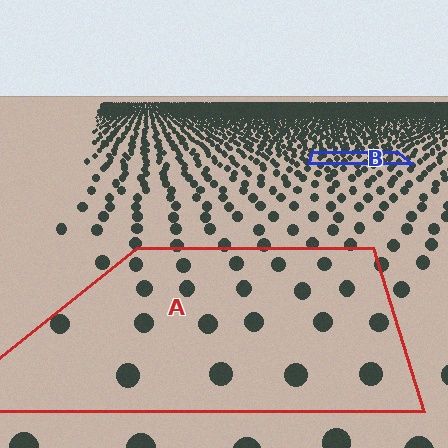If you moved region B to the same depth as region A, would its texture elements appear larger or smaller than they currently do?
They would appear larger. At a closer depth, the same texture elements are projected at a bigger on-screen size.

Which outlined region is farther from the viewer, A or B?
Region B is farther from the viewer — the texture elements inside it appear smaller and more densely packed.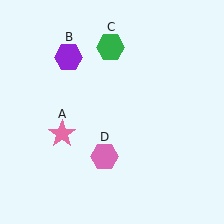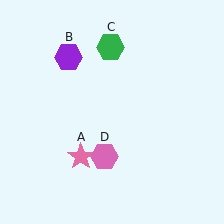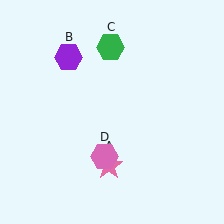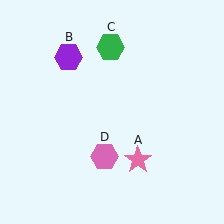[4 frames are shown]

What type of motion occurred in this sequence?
The pink star (object A) rotated counterclockwise around the center of the scene.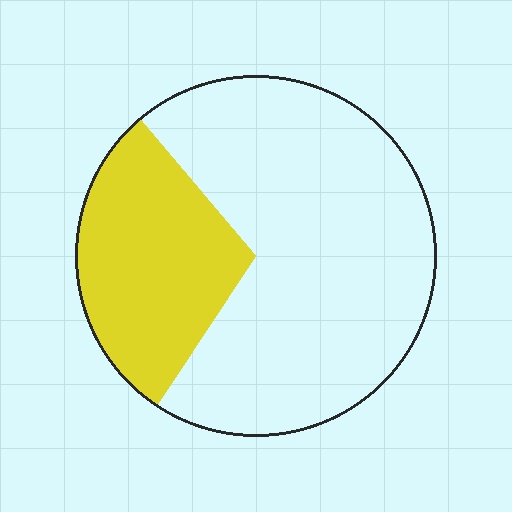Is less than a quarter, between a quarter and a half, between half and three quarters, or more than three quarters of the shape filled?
Between a quarter and a half.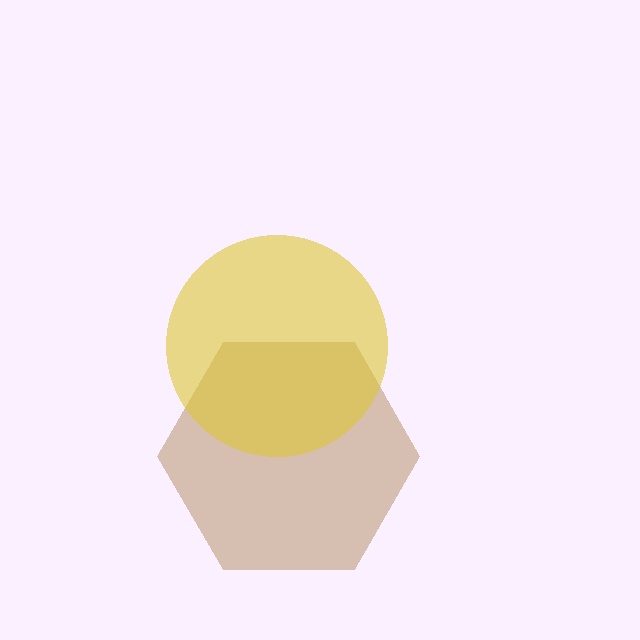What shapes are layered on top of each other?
The layered shapes are: a brown hexagon, a yellow circle.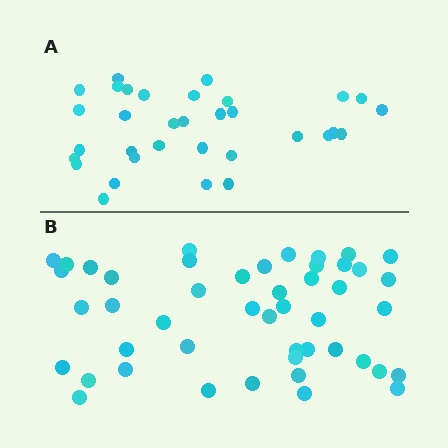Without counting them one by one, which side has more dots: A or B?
Region B (the bottom region) has more dots.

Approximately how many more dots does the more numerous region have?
Region B has approximately 15 more dots than region A.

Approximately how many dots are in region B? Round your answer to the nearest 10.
About 50 dots. (The exact count is 47, which rounds to 50.)